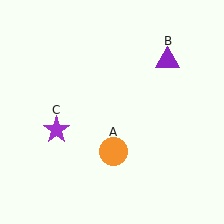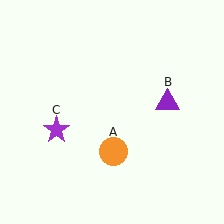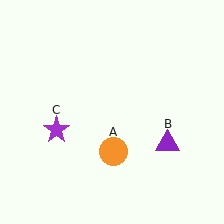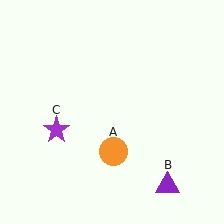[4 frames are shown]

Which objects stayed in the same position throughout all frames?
Orange circle (object A) and purple star (object C) remained stationary.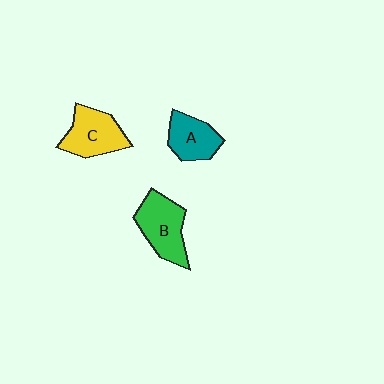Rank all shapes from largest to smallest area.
From largest to smallest: B (green), C (yellow), A (teal).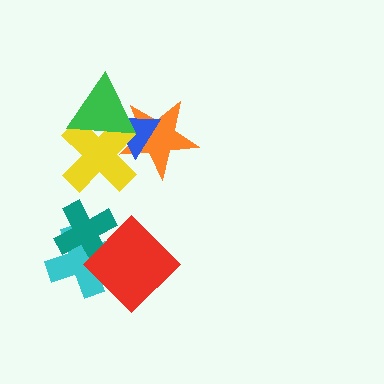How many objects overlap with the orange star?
3 objects overlap with the orange star.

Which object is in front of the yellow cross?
The green triangle is in front of the yellow cross.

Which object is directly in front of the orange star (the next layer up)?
The blue triangle is directly in front of the orange star.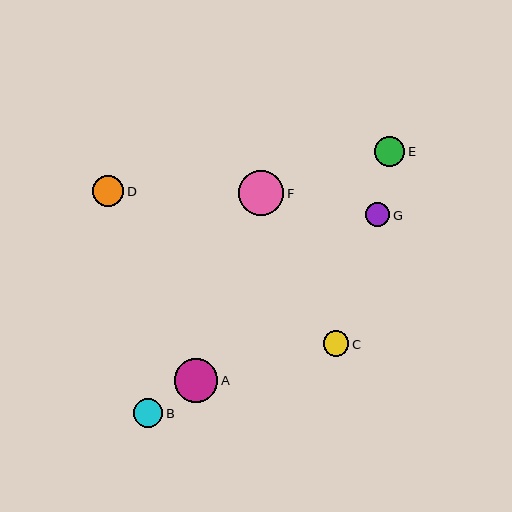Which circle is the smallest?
Circle G is the smallest with a size of approximately 25 pixels.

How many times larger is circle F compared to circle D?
Circle F is approximately 1.4 times the size of circle D.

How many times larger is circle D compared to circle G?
Circle D is approximately 1.3 times the size of circle G.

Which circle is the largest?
Circle F is the largest with a size of approximately 45 pixels.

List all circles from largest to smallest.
From largest to smallest: F, A, D, B, E, C, G.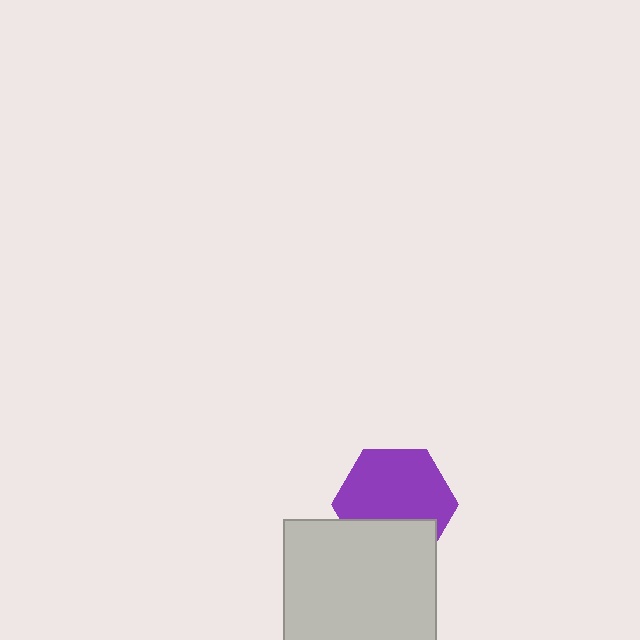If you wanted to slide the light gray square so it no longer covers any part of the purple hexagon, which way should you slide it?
Slide it down — that is the most direct way to separate the two shapes.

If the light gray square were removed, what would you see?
You would see the complete purple hexagon.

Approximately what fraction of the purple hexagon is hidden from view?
Roughly 32% of the purple hexagon is hidden behind the light gray square.